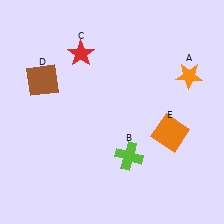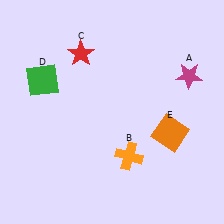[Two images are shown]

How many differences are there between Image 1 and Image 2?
There are 3 differences between the two images.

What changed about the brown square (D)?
In Image 1, D is brown. In Image 2, it changed to green.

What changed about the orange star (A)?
In Image 1, A is orange. In Image 2, it changed to magenta.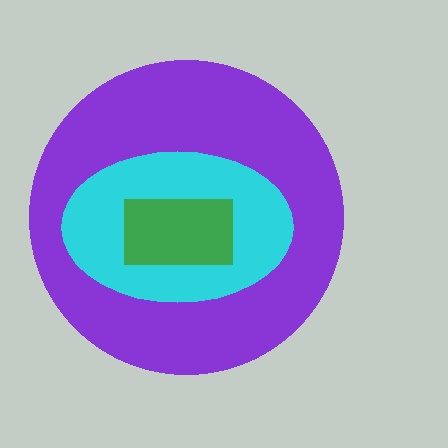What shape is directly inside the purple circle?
The cyan ellipse.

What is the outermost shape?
The purple circle.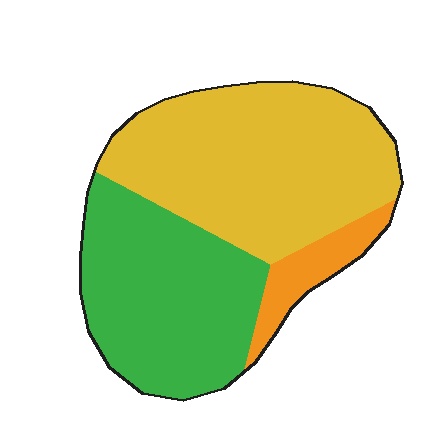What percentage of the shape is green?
Green takes up about two fifths (2/5) of the shape.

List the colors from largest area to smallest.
From largest to smallest: yellow, green, orange.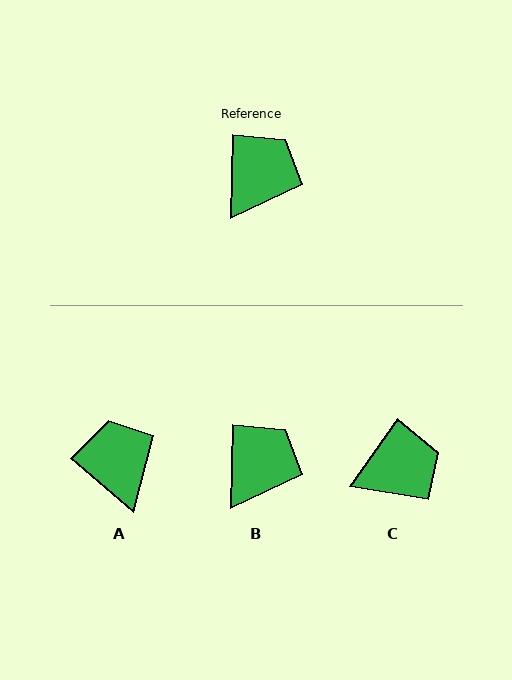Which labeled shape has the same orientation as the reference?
B.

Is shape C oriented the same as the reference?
No, it is off by about 34 degrees.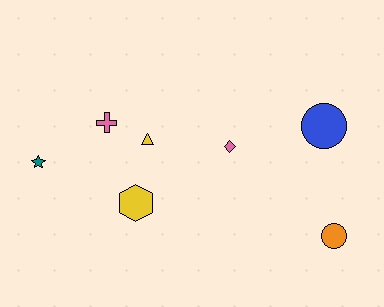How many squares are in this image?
There are no squares.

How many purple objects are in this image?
There are no purple objects.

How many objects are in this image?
There are 7 objects.